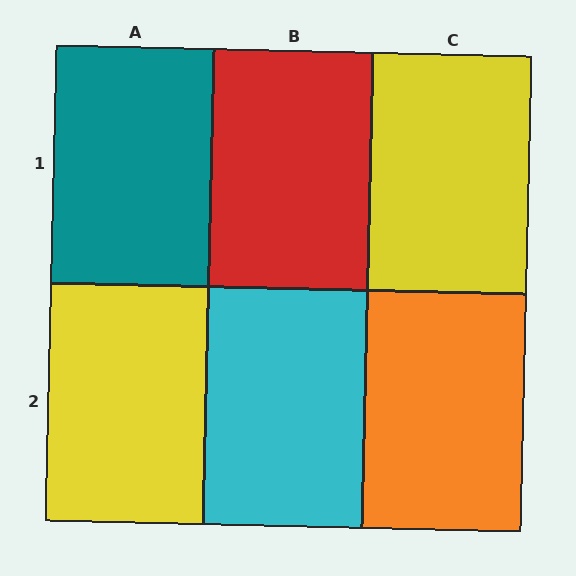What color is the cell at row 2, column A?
Yellow.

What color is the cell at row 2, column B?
Cyan.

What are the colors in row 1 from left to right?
Teal, red, yellow.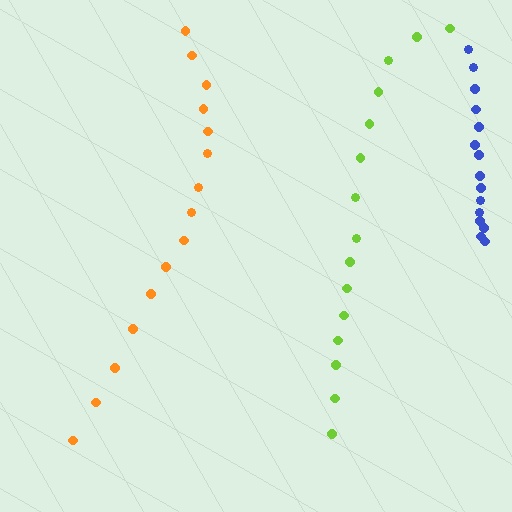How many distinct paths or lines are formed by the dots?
There are 3 distinct paths.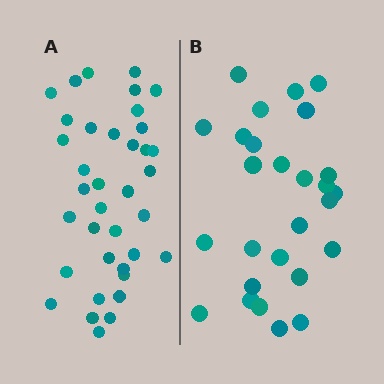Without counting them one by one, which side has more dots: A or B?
Region A (the left region) has more dots.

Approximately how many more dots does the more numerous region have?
Region A has roughly 10 or so more dots than region B.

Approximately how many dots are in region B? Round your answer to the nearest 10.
About 30 dots. (The exact count is 27, which rounds to 30.)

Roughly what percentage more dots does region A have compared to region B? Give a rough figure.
About 35% more.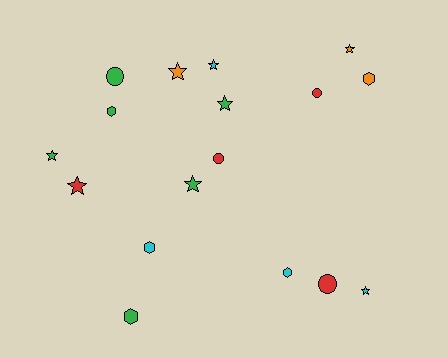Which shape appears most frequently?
Star, with 8 objects.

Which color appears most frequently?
Green, with 6 objects.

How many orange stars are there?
There are 2 orange stars.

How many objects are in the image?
There are 17 objects.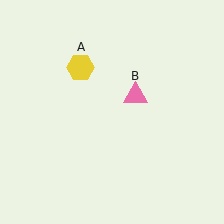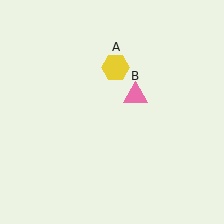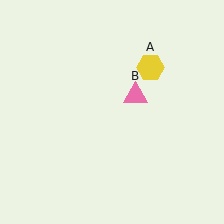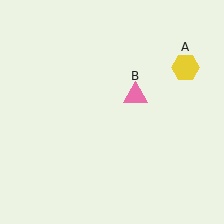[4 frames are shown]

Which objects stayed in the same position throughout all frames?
Pink triangle (object B) remained stationary.